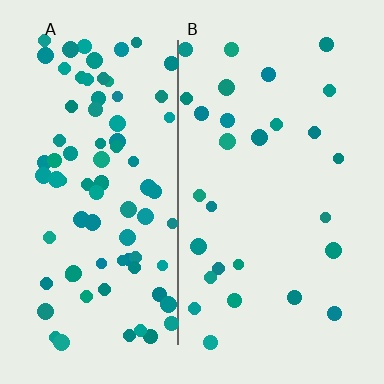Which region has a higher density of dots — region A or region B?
A (the left).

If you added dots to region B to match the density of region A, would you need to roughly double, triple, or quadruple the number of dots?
Approximately triple.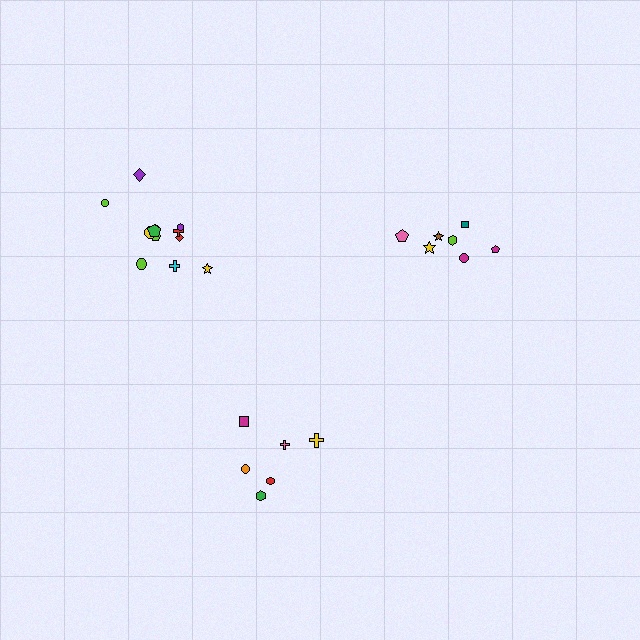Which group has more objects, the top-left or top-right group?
The top-left group.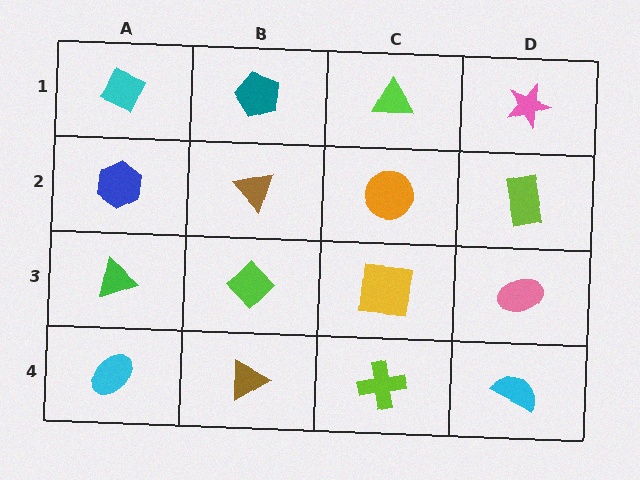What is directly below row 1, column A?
A blue hexagon.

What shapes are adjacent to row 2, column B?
A teal pentagon (row 1, column B), a lime diamond (row 3, column B), a blue hexagon (row 2, column A), an orange circle (row 2, column C).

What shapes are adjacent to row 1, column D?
A lime rectangle (row 2, column D), a lime triangle (row 1, column C).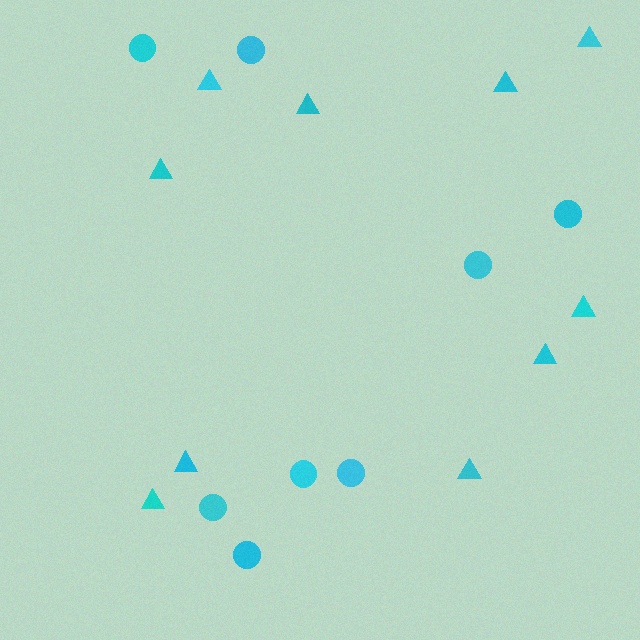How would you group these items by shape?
There are 2 groups: one group of triangles (10) and one group of circles (8).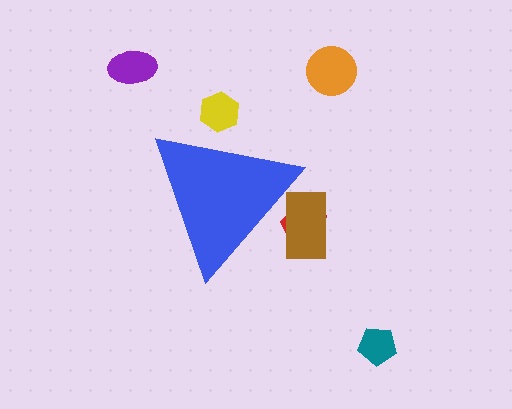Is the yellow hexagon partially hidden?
Yes, the yellow hexagon is partially hidden behind the blue triangle.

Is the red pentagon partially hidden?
Yes, the red pentagon is partially hidden behind the blue triangle.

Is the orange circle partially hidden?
No, the orange circle is fully visible.